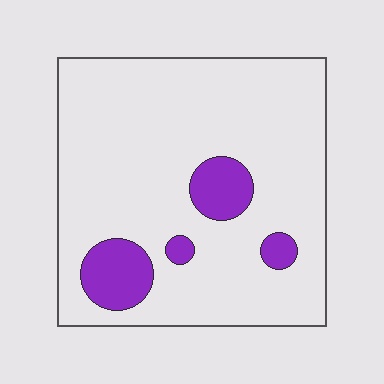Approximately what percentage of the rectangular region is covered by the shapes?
Approximately 15%.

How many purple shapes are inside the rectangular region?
4.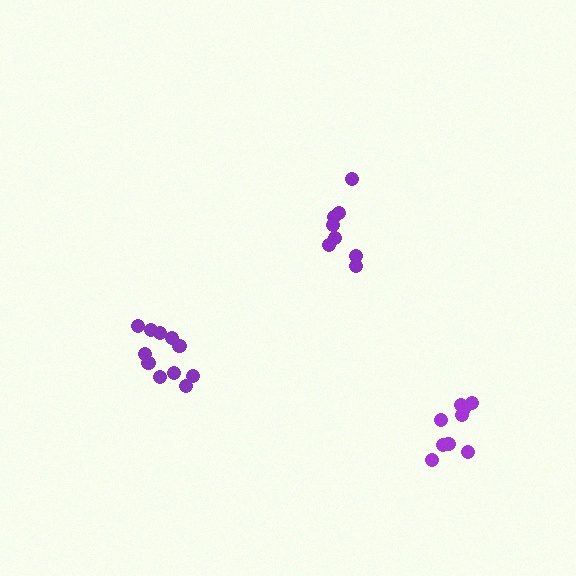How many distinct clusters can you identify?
There are 3 distinct clusters.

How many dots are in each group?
Group 1: 11 dots, Group 2: 8 dots, Group 3: 9 dots (28 total).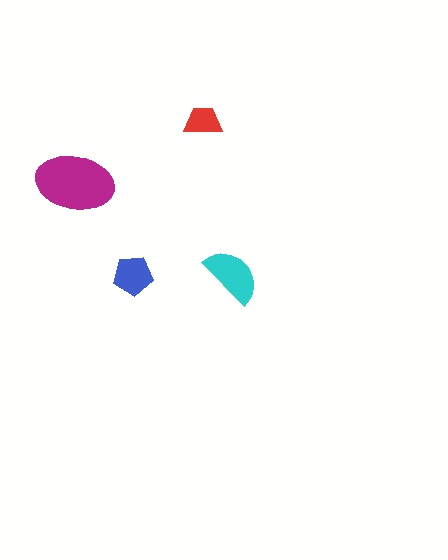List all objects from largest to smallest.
The magenta ellipse, the cyan semicircle, the blue pentagon, the red trapezoid.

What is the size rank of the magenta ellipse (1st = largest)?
1st.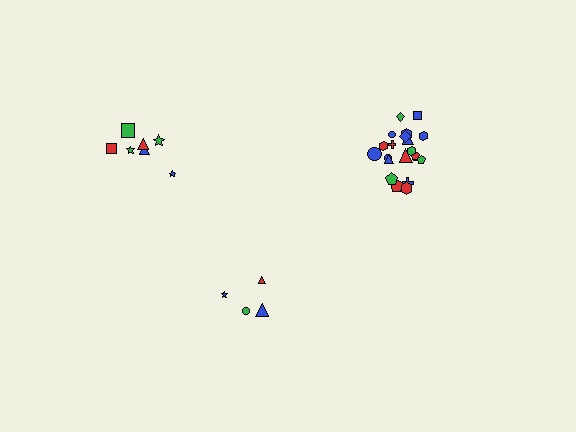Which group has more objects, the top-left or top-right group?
The top-right group.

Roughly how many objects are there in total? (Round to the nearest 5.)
Roughly 35 objects in total.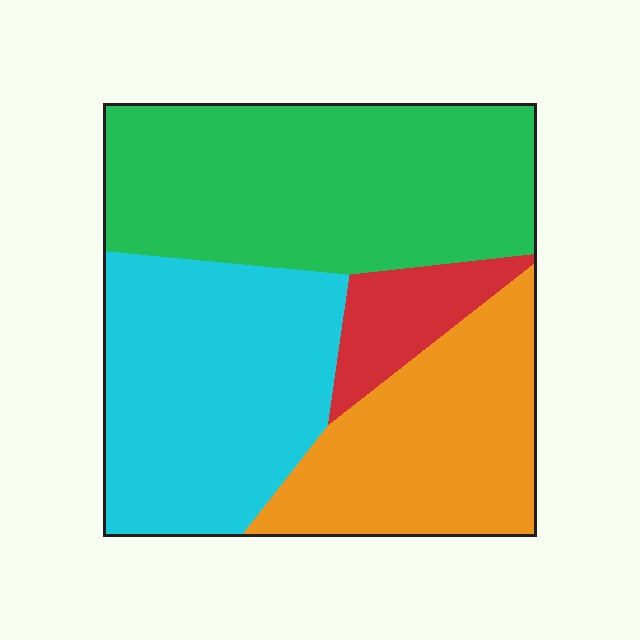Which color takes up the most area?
Green, at roughly 35%.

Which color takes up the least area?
Red, at roughly 10%.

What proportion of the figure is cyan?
Cyan takes up between a quarter and a half of the figure.